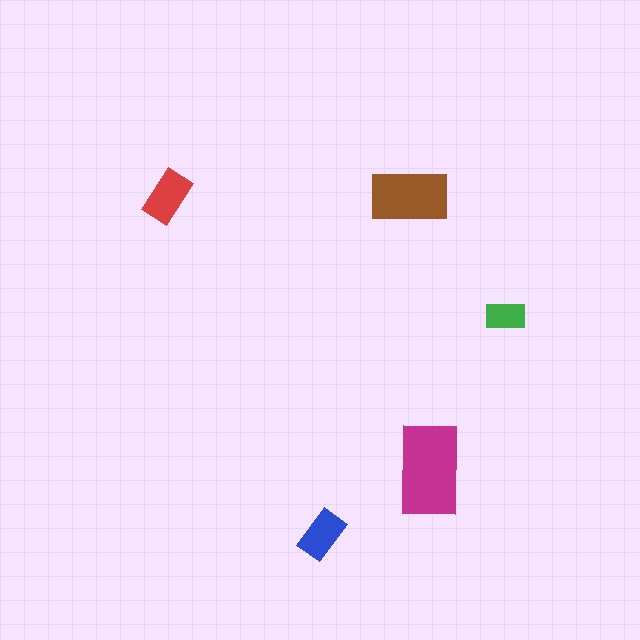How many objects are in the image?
There are 5 objects in the image.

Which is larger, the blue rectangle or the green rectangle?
The blue one.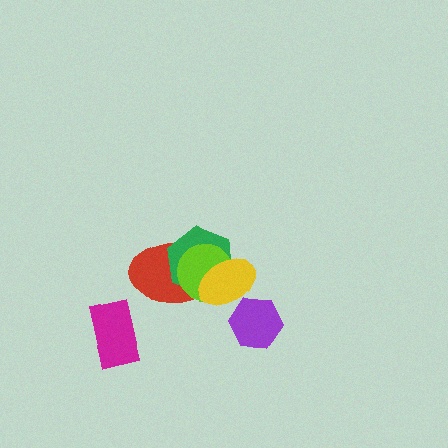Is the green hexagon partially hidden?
Yes, it is partially covered by another shape.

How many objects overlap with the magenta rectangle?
0 objects overlap with the magenta rectangle.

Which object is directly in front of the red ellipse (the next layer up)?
The green hexagon is directly in front of the red ellipse.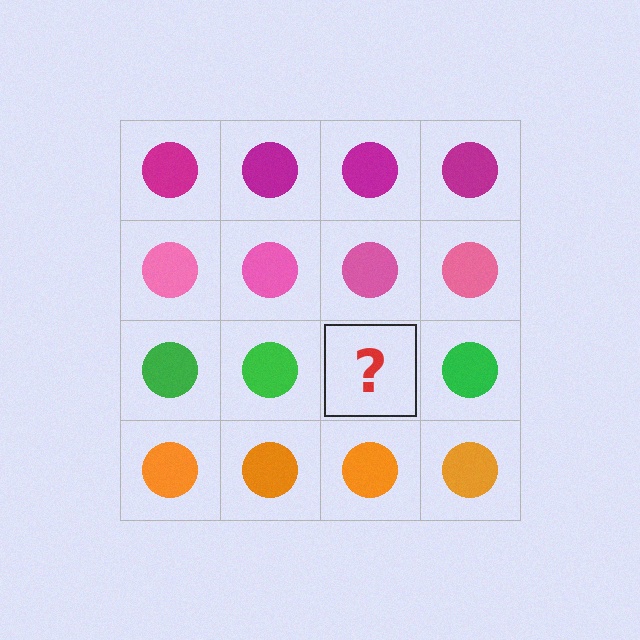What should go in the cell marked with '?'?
The missing cell should contain a green circle.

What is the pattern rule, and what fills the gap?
The rule is that each row has a consistent color. The gap should be filled with a green circle.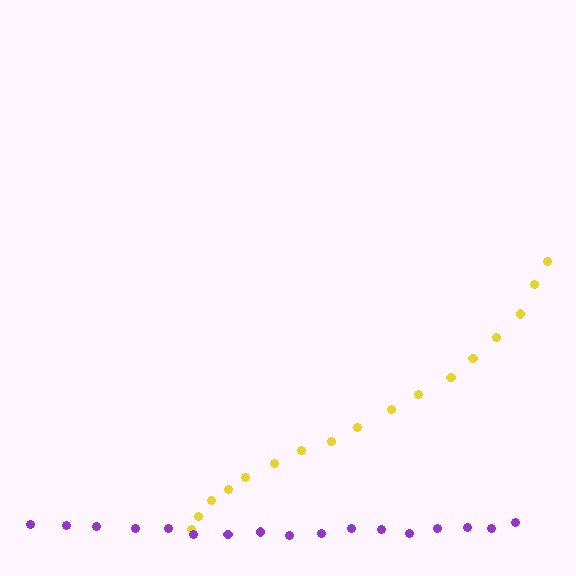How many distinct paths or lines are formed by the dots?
There are 2 distinct paths.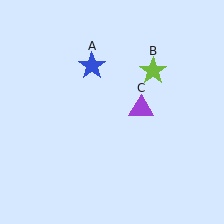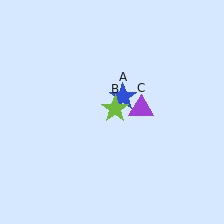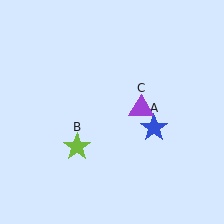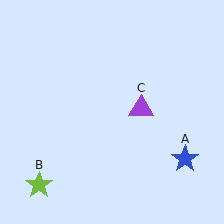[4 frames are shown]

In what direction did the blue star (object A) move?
The blue star (object A) moved down and to the right.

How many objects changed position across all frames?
2 objects changed position: blue star (object A), lime star (object B).